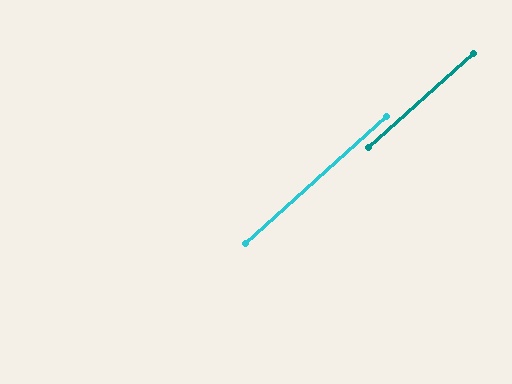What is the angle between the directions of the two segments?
Approximately 0 degrees.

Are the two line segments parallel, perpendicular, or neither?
Parallel — their directions differ by only 0.1°.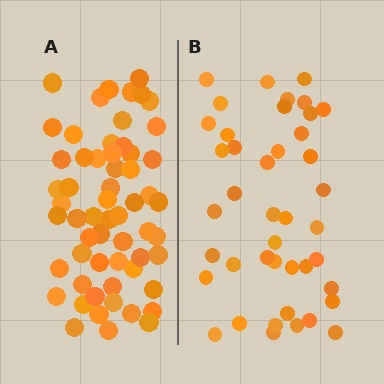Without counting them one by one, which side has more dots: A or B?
Region A (the left region) has more dots.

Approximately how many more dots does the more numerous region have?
Region A has approximately 15 more dots than region B.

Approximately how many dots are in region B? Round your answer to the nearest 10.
About 40 dots. (The exact count is 42, which rounds to 40.)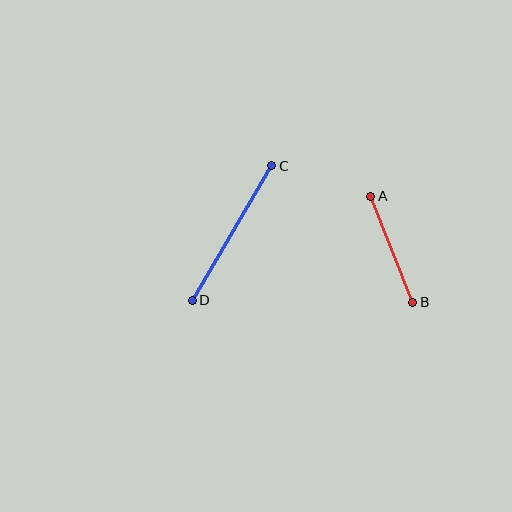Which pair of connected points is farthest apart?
Points C and D are farthest apart.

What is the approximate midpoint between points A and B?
The midpoint is at approximately (392, 249) pixels.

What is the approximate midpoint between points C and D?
The midpoint is at approximately (232, 233) pixels.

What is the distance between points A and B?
The distance is approximately 114 pixels.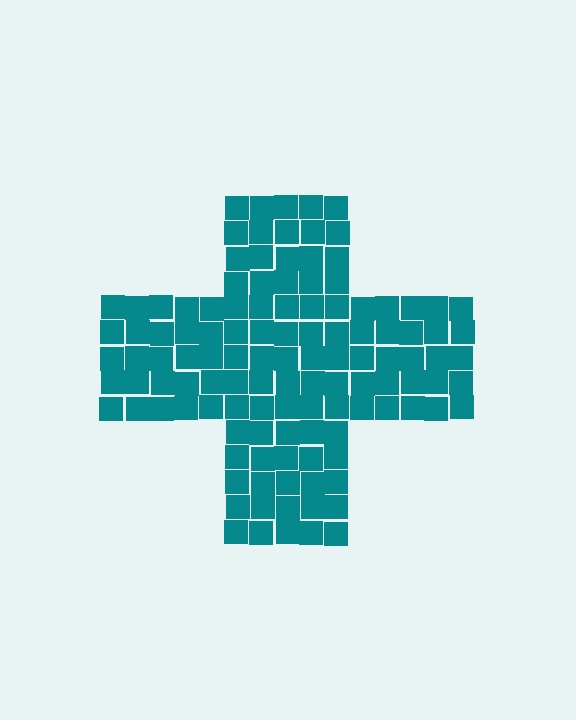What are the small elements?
The small elements are squares.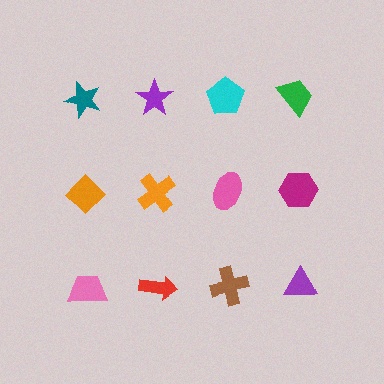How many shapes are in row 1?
4 shapes.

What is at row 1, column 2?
A purple star.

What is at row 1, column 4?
A green trapezoid.